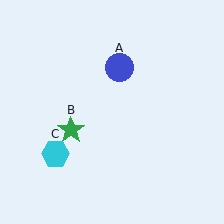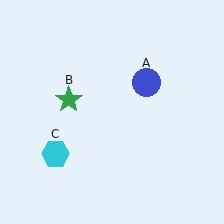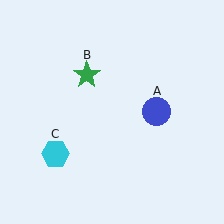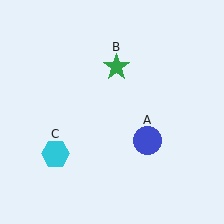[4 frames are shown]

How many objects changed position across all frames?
2 objects changed position: blue circle (object A), green star (object B).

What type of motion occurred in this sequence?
The blue circle (object A), green star (object B) rotated clockwise around the center of the scene.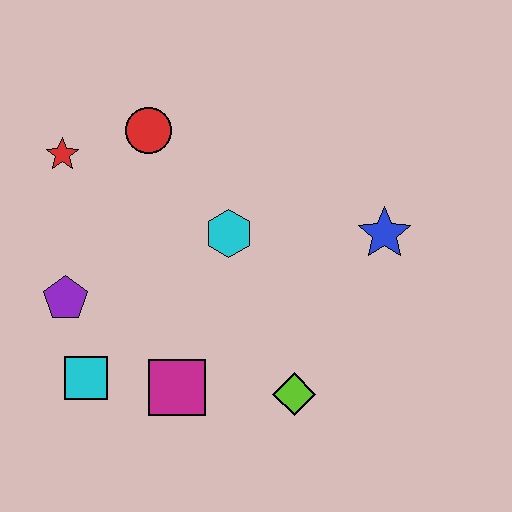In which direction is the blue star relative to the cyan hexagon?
The blue star is to the right of the cyan hexagon.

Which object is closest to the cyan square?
The purple pentagon is closest to the cyan square.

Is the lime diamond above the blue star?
No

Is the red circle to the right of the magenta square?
No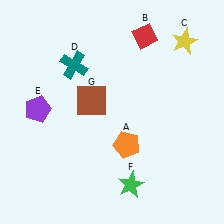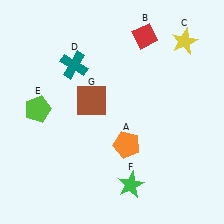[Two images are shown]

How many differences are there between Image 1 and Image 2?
There is 1 difference between the two images.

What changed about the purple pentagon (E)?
In Image 1, E is purple. In Image 2, it changed to lime.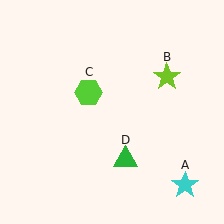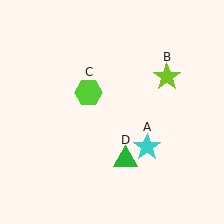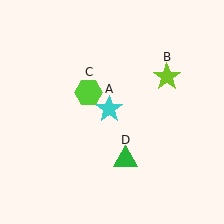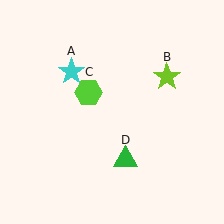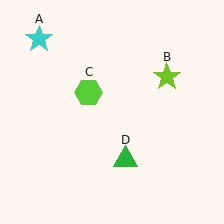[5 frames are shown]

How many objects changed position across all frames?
1 object changed position: cyan star (object A).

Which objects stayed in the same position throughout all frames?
Lime star (object B) and lime hexagon (object C) and green triangle (object D) remained stationary.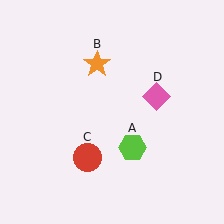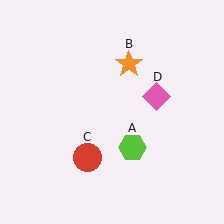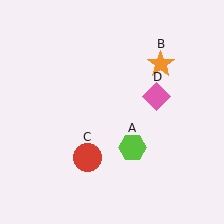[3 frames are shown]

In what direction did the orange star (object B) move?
The orange star (object B) moved right.